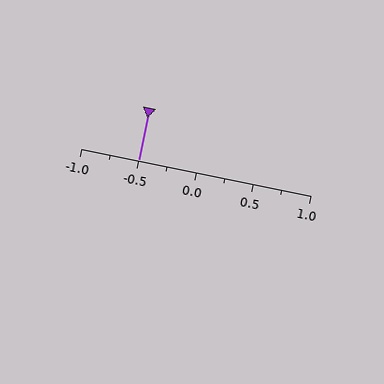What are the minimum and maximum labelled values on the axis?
The axis runs from -1.0 to 1.0.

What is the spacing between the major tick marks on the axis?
The major ticks are spaced 0.5 apart.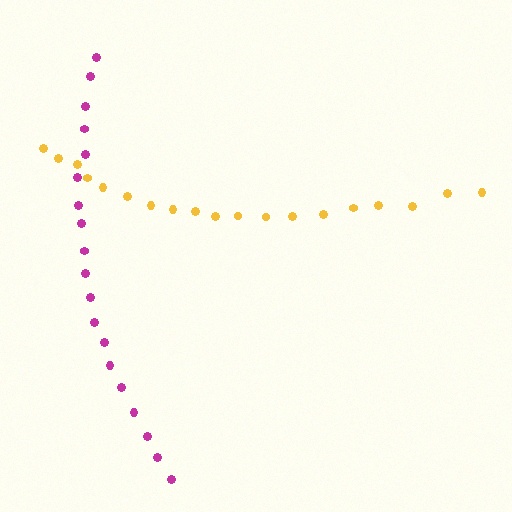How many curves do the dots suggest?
There are 2 distinct paths.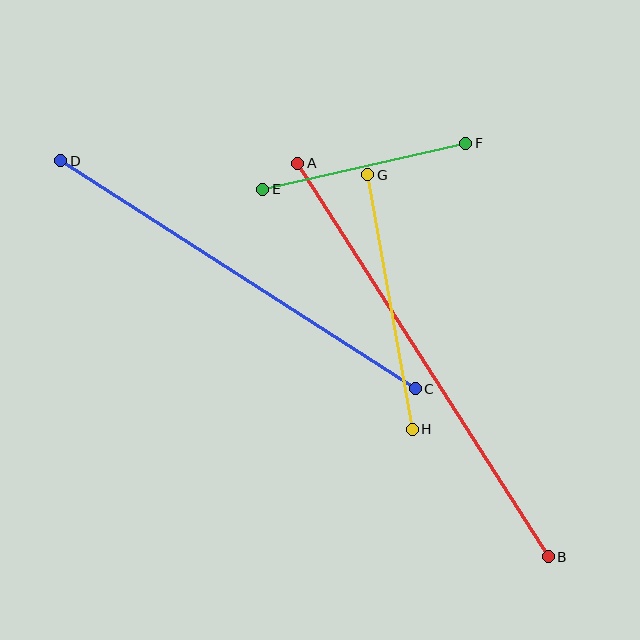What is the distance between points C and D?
The distance is approximately 421 pixels.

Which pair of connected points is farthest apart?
Points A and B are farthest apart.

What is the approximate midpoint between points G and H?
The midpoint is at approximately (390, 302) pixels.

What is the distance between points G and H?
The distance is approximately 259 pixels.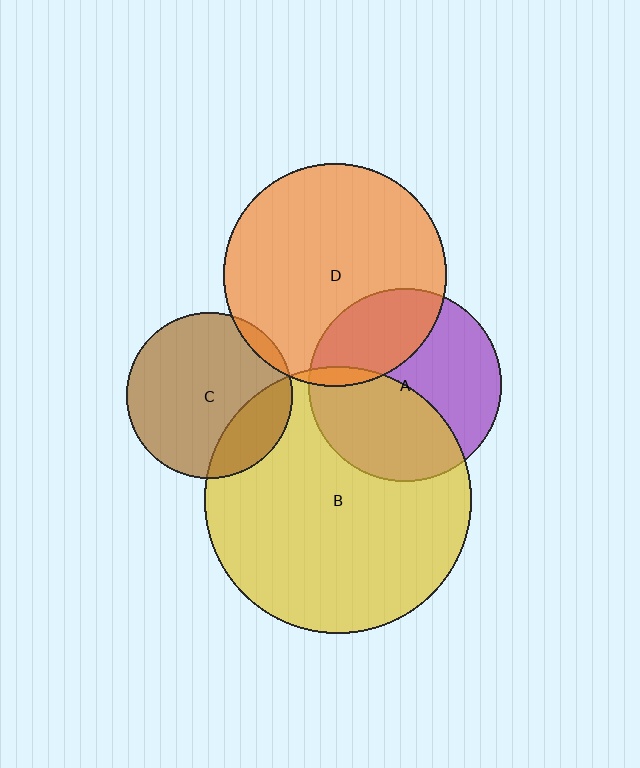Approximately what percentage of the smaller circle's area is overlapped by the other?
Approximately 20%.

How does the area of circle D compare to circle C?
Approximately 1.8 times.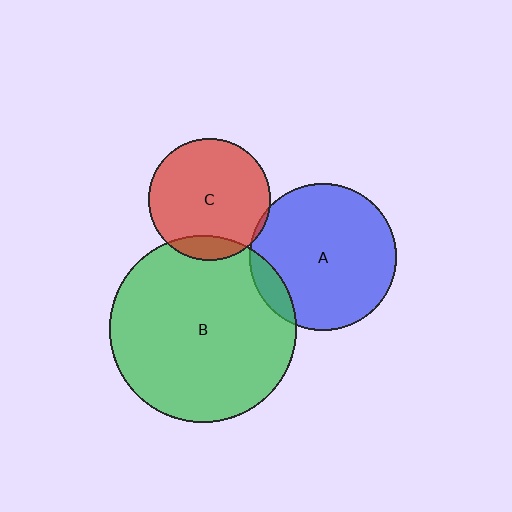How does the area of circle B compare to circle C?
Approximately 2.3 times.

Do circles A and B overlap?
Yes.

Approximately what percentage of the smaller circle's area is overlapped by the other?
Approximately 10%.